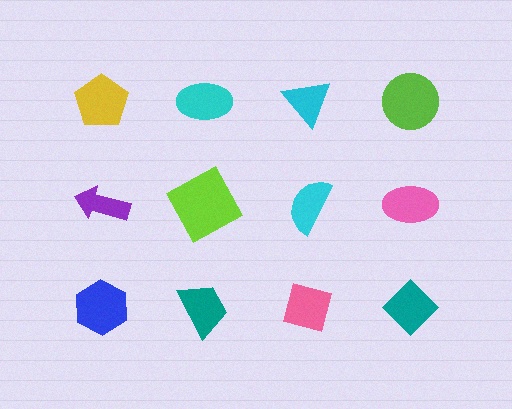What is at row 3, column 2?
A teal trapezoid.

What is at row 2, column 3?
A cyan semicircle.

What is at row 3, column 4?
A teal diamond.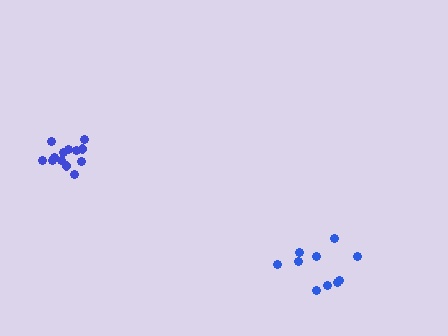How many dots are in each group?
Group 1: 10 dots, Group 2: 13 dots (23 total).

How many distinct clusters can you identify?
There are 2 distinct clusters.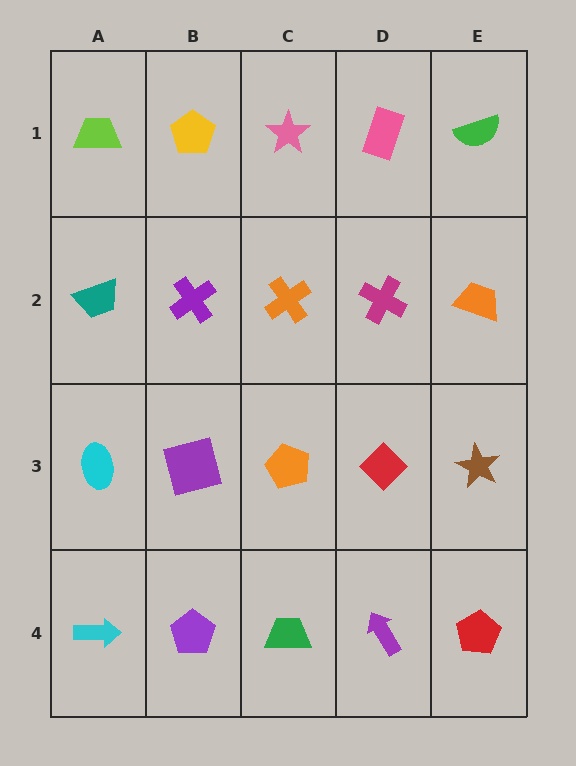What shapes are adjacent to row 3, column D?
A magenta cross (row 2, column D), a purple arrow (row 4, column D), an orange pentagon (row 3, column C), a brown star (row 3, column E).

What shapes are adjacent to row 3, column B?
A purple cross (row 2, column B), a purple pentagon (row 4, column B), a cyan ellipse (row 3, column A), an orange pentagon (row 3, column C).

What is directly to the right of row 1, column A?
A yellow pentagon.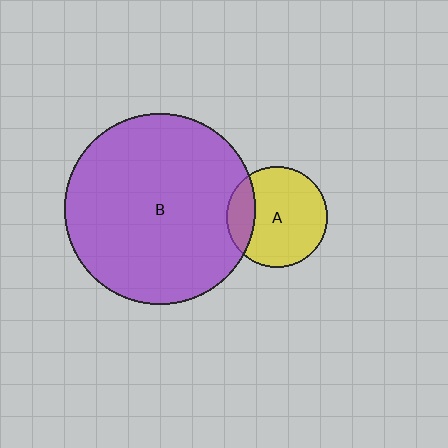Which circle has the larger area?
Circle B (purple).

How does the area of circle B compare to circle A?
Approximately 3.6 times.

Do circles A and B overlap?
Yes.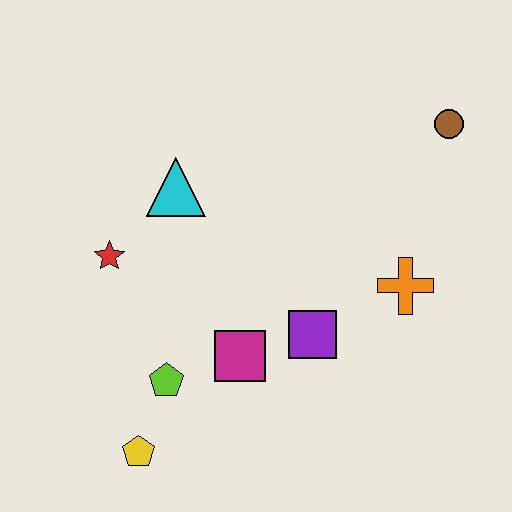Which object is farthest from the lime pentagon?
The brown circle is farthest from the lime pentagon.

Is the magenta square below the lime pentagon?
No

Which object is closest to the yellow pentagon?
The lime pentagon is closest to the yellow pentagon.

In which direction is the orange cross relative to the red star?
The orange cross is to the right of the red star.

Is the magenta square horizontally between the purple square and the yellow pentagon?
Yes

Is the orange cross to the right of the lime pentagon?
Yes